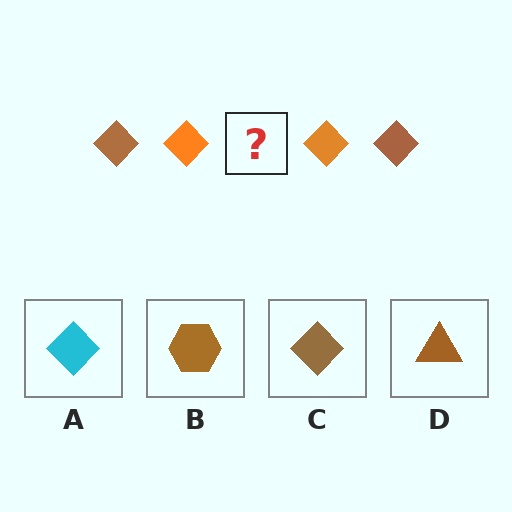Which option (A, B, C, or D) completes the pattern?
C.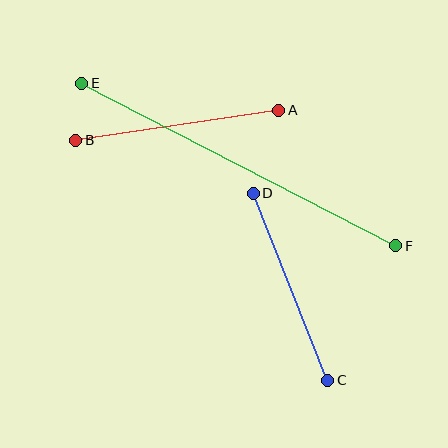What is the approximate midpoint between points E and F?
The midpoint is at approximately (239, 165) pixels.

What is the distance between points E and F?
The distance is approximately 353 pixels.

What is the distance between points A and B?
The distance is approximately 205 pixels.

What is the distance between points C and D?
The distance is approximately 201 pixels.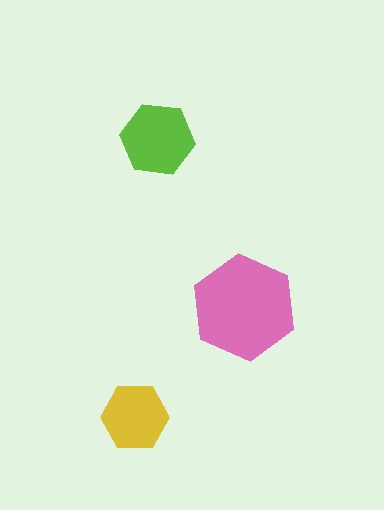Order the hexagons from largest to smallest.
the pink one, the lime one, the yellow one.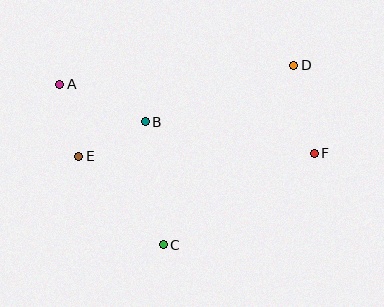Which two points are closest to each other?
Points A and E are closest to each other.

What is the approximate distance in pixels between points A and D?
The distance between A and D is approximately 235 pixels.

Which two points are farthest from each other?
Points A and F are farthest from each other.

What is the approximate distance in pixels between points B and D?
The distance between B and D is approximately 158 pixels.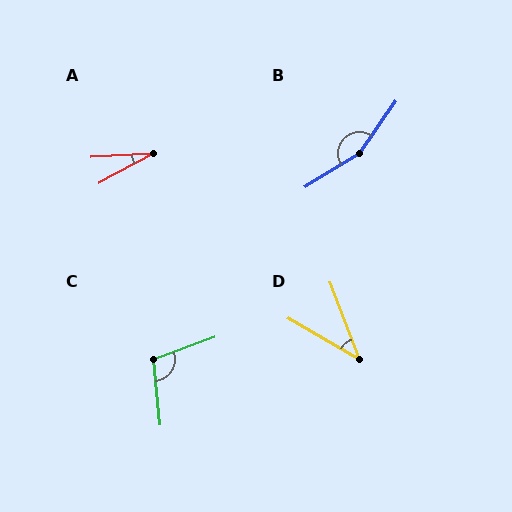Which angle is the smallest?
A, at approximately 25 degrees.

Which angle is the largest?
B, at approximately 156 degrees.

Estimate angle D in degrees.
Approximately 39 degrees.